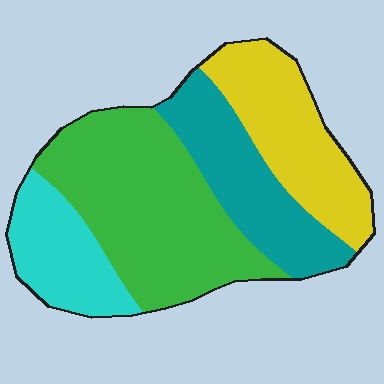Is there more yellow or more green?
Green.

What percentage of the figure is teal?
Teal takes up between a sixth and a third of the figure.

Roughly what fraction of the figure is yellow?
Yellow takes up less than a quarter of the figure.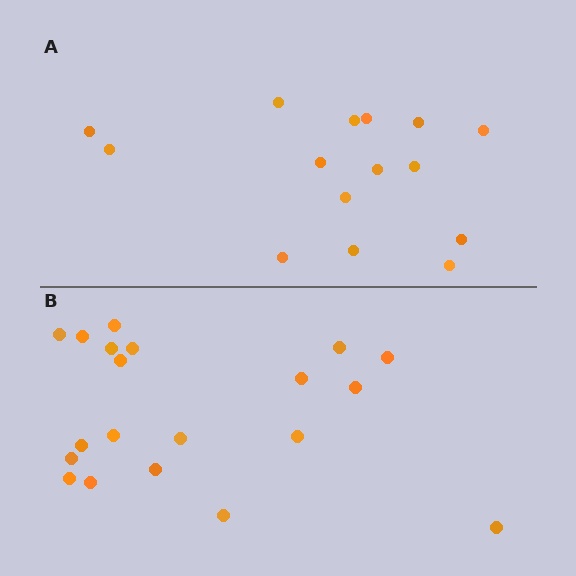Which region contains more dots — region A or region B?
Region B (the bottom region) has more dots.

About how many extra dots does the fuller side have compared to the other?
Region B has about 5 more dots than region A.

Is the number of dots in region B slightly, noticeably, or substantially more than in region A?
Region B has noticeably more, but not dramatically so. The ratio is roughly 1.3 to 1.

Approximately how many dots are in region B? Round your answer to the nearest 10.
About 20 dots.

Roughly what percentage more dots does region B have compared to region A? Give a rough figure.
About 35% more.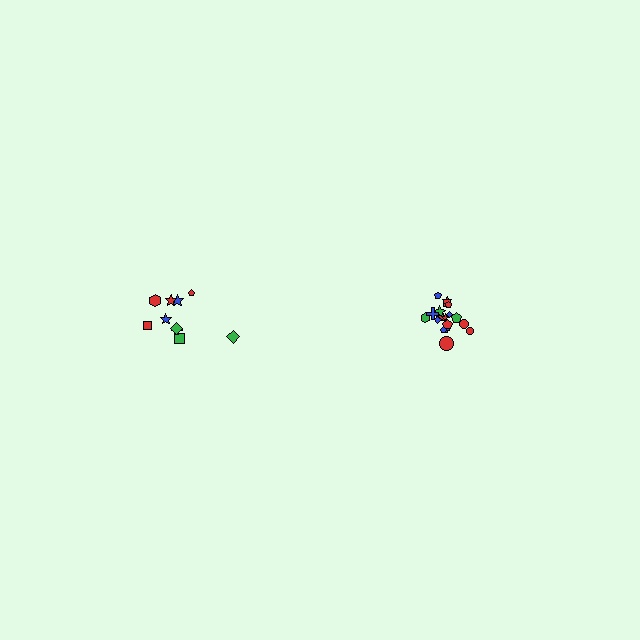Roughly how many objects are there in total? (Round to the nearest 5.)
Roughly 30 objects in total.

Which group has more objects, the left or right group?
The right group.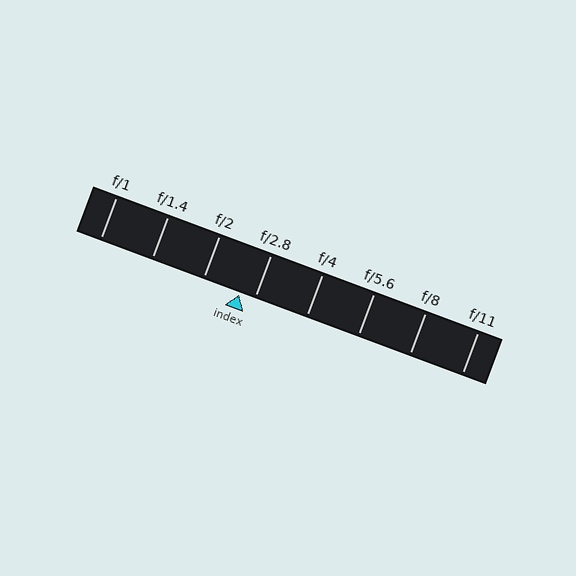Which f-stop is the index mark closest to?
The index mark is closest to f/2.8.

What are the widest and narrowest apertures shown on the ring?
The widest aperture shown is f/1 and the narrowest is f/11.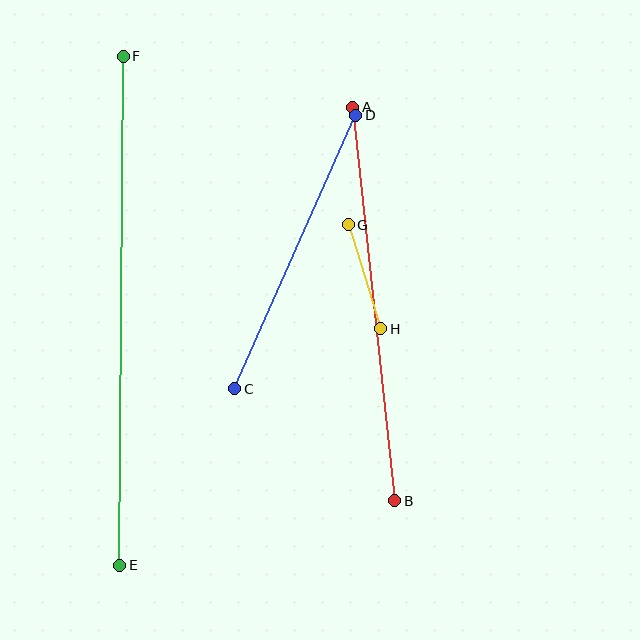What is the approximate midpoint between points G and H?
The midpoint is at approximately (365, 277) pixels.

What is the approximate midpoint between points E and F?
The midpoint is at approximately (122, 311) pixels.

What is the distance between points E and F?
The distance is approximately 509 pixels.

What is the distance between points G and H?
The distance is approximately 109 pixels.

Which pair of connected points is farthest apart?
Points E and F are farthest apart.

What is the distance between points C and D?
The distance is approximately 299 pixels.